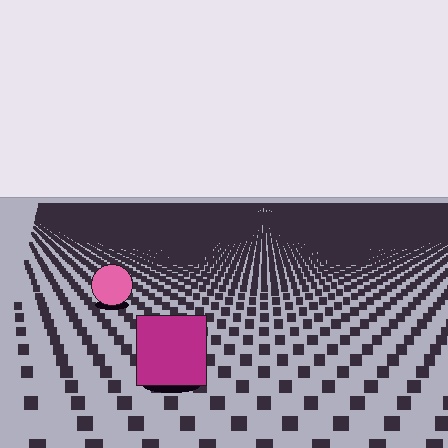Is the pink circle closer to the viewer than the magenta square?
No. The magenta square is closer — you can tell from the texture gradient: the ground texture is coarser near it.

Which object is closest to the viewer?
The magenta square is closest. The texture marks near it are larger and more spread out.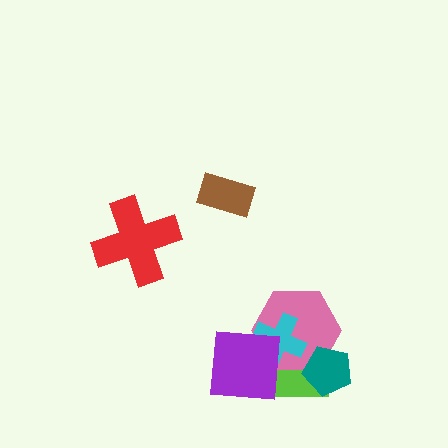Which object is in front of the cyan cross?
The purple square is in front of the cyan cross.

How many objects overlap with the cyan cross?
3 objects overlap with the cyan cross.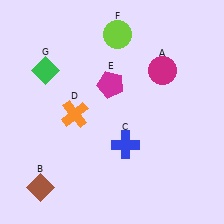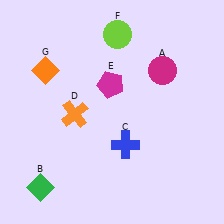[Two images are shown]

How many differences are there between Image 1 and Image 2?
There are 2 differences between the two images.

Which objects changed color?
B changed from brown to green. G changed from green to orange.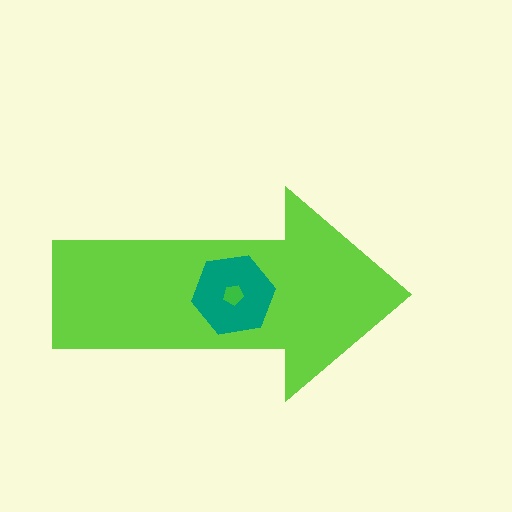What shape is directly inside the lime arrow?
The teal hexagon.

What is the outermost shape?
The lime arrow.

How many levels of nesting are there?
3.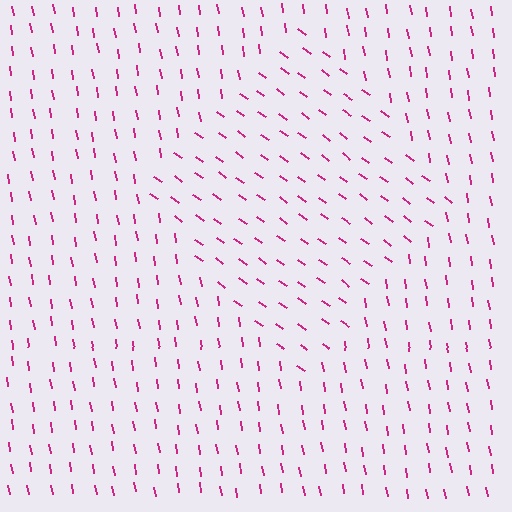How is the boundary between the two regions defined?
The boundary is defined purely by a change in line orientation (approximately 45 degrees difference). All lines are the same color and thickness.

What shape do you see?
I see a diamond.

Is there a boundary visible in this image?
Yes, there is a texture boundary formed by a change in line orientation.